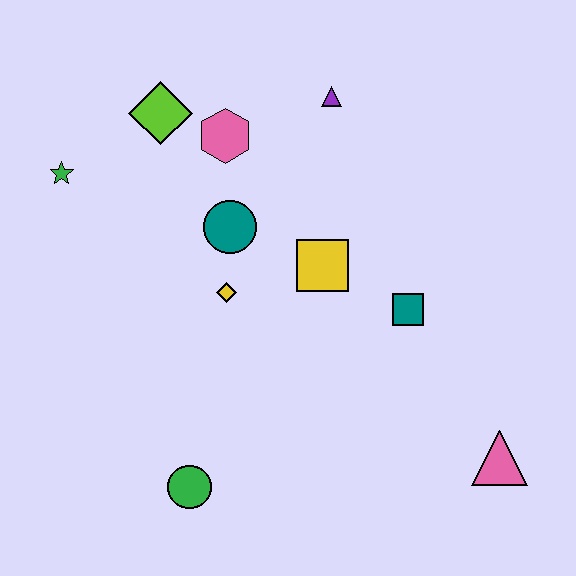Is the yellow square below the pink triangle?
No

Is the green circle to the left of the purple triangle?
Yes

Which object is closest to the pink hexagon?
The lime diamond is closest to the pink hexagon.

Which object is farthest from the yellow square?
The green star is farthest from the yellow square.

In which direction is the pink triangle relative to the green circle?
The pink triangle is to the right of the green circle.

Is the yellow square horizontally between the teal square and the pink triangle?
No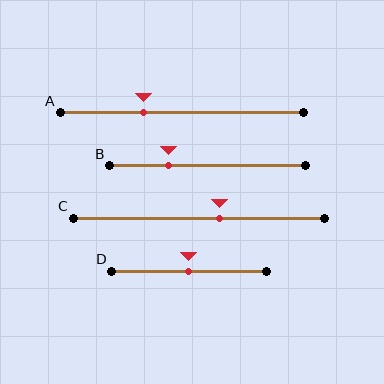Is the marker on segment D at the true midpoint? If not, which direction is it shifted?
Yes, the marker on segment D is at the true midpoint.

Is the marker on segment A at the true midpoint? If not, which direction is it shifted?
No, the marker on segment A is shifted to the left by about 16% of the segment length.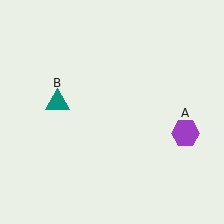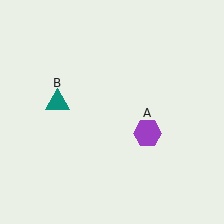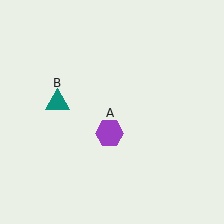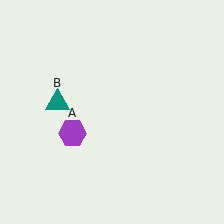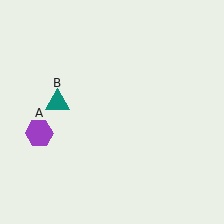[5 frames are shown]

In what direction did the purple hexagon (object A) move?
The purple hexagon (object A) moved left.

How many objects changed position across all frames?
1 object changed position: purple hexagon (object A).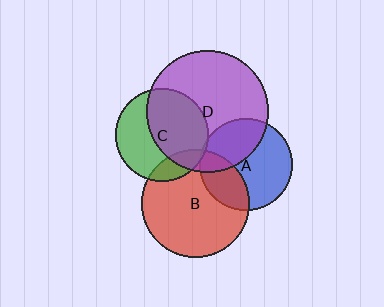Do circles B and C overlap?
Yes.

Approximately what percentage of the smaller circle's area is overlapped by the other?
Approximately 15%.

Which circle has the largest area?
Circle D (purple).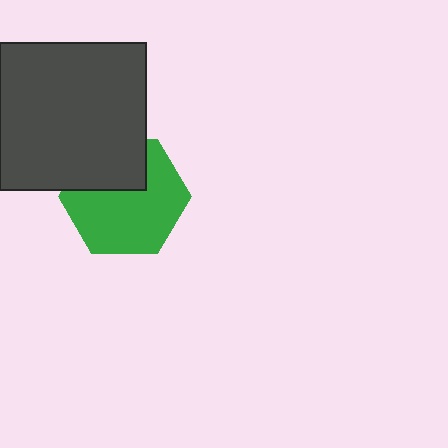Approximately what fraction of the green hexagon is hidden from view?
Roughly 32% of the green hexagon is hidden behind the dark gray square.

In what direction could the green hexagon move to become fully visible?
The green hexagon could move down. That would shift it out from behind the dark gray square entirely.